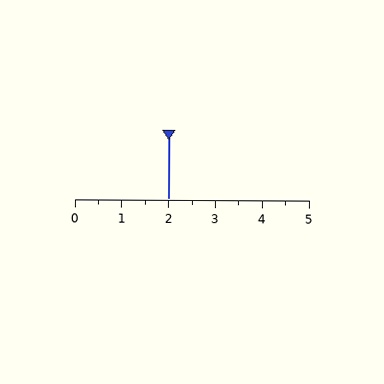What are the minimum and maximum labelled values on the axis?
The axis runs from 0 to 5.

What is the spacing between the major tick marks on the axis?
The major ticks are spaced 1 apart.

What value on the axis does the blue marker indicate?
The marker indicates approximately 2.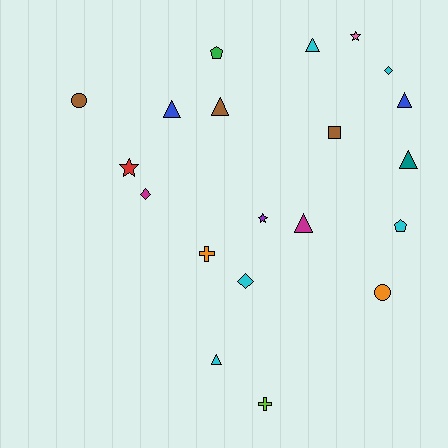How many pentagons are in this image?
There are 2 pentagons.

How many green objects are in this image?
There is 1 green object.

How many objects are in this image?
There are 20 objects.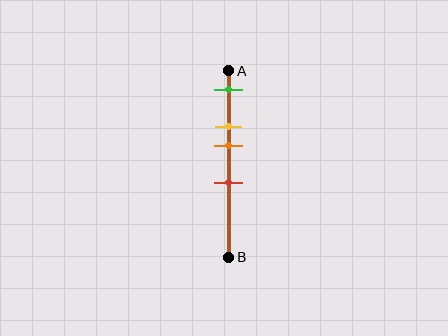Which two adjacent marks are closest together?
The yellow and orange marks are the closest adjacent pair.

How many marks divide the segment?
There are 4 marks dividing the segment.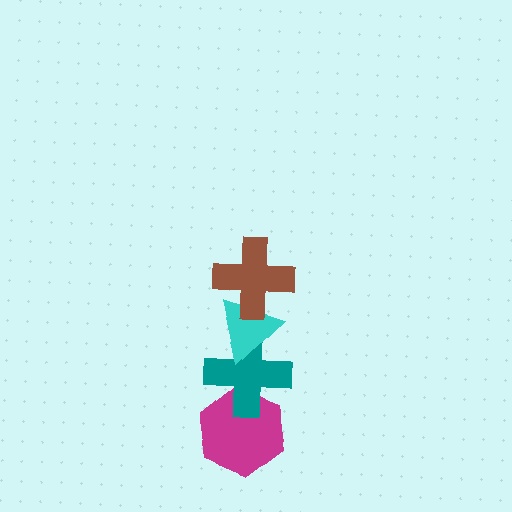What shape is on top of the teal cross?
The cyan triangle is on top of the teal cross.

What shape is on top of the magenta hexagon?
The teal cross is on top of the magenta hexagon.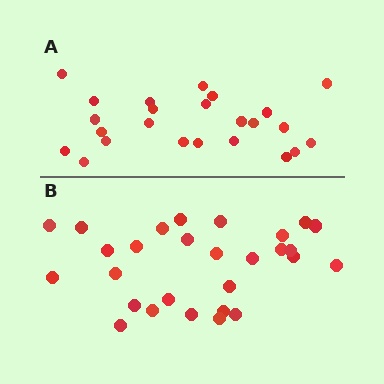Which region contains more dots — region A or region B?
Region B (the bottom region) has more dots.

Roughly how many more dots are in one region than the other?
Region B has about 4 more dots than region A.